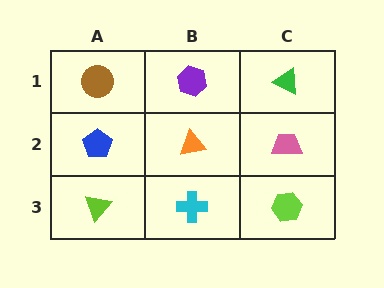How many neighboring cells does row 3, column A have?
2.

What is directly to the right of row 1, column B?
A green triangle.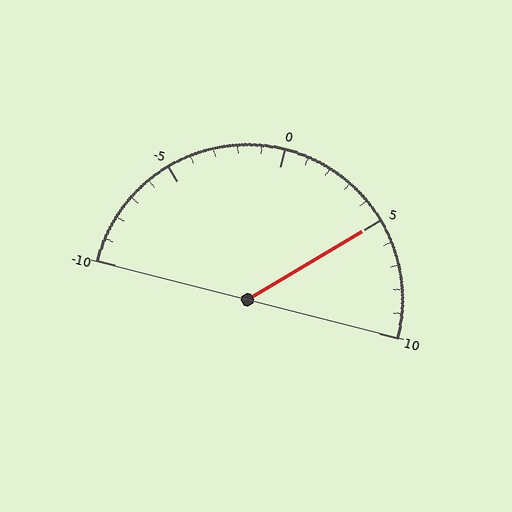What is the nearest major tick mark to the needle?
The nearest major tick mark is 5.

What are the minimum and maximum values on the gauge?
The gauge ranges from -10 to 10.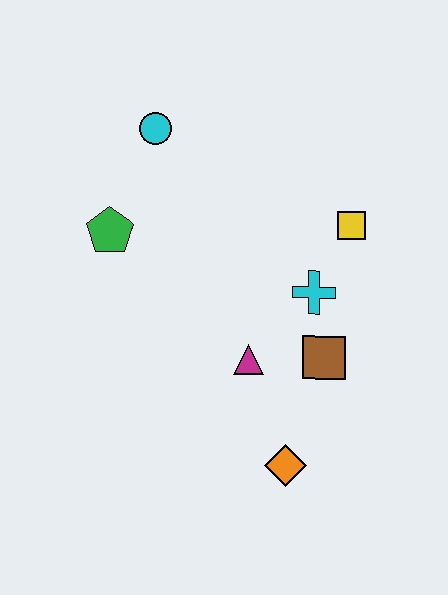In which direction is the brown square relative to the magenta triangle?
The brown square is to the right of the magenta triangle.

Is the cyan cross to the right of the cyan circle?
Yes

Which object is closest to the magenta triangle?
The brown square is closest to the magenta triangle.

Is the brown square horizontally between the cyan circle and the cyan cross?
No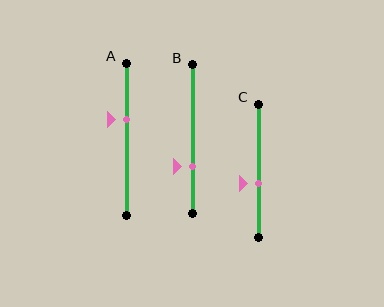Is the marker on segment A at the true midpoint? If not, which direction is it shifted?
No, the marker on segment A is shifted upward by about 13% of the segment length.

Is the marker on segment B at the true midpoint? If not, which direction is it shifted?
No, the marker on segment B is shifted downward by about 19% of the segment length.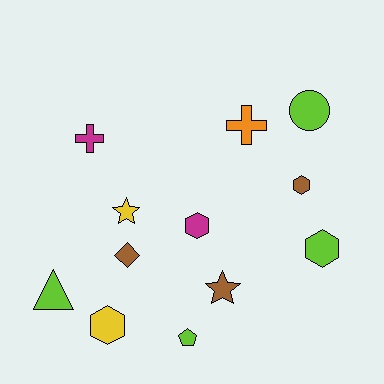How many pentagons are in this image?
There is 1 pentagon.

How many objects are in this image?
There are 12 objects.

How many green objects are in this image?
There are no green objects.